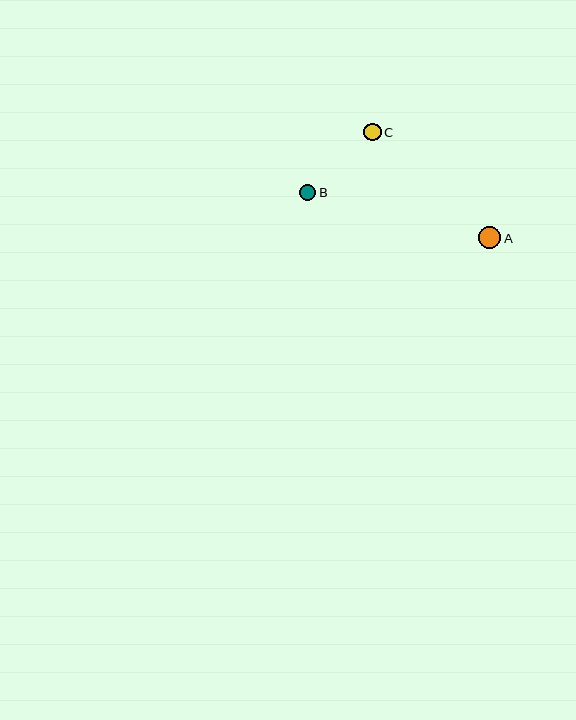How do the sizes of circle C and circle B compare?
Circle C and circle B are approximately the same size.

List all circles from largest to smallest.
From largest to smallest: A, C, B.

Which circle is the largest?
Circle A is the largest with a size of approximately 22 pixels.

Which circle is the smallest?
Circle B is the smallest with a size of approximately 16 pixels.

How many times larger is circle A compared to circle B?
Circle A is approximately 1.4 times the size of circle B.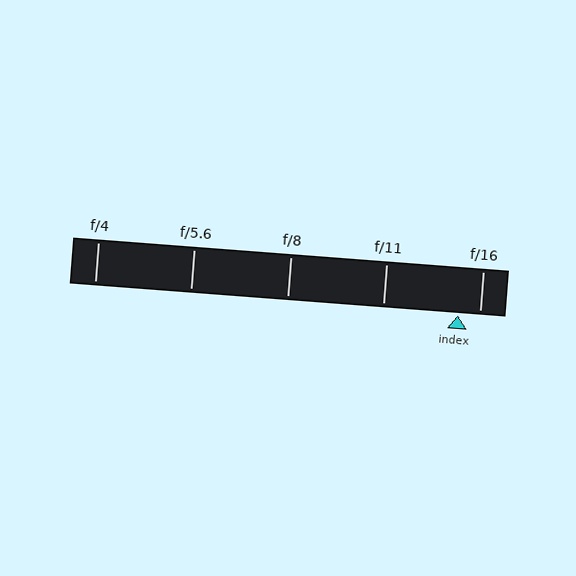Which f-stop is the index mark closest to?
The index mark is closest to f/16.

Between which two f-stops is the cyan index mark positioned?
The index mark is between f/11 and f/16.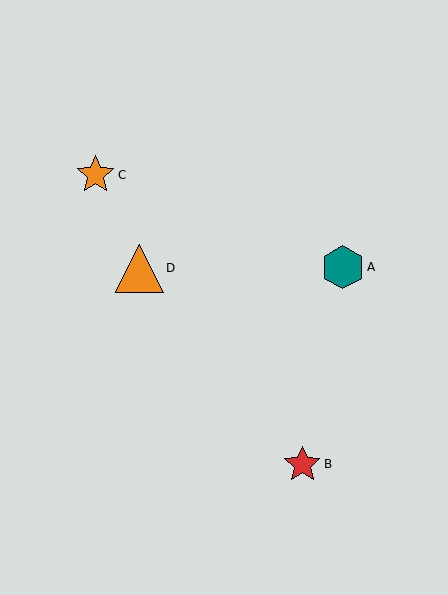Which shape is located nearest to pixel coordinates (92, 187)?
The orange star (labeled C) at (96, 175) is nearest to that location.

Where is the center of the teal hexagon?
The center of the teal hexagon is at (343, 267).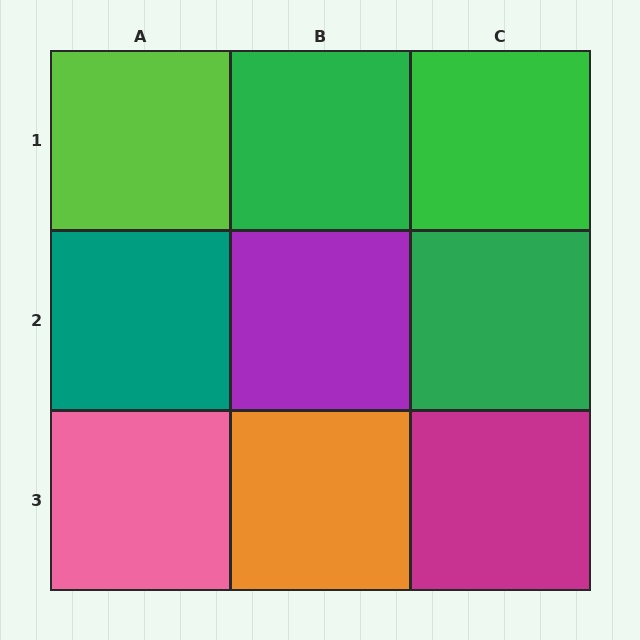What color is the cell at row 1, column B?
Green.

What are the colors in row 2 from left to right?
Teal, purple, green.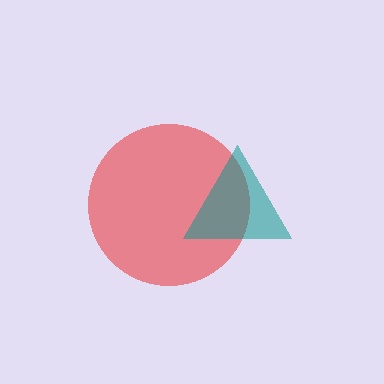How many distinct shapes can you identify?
There are 2 distinct shapes: a red circle, a teal triangle.